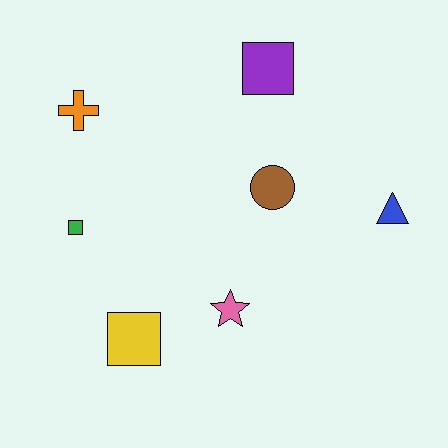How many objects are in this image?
There are 7 objects.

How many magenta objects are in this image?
There are no magenta objects.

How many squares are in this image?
There are 3 squares.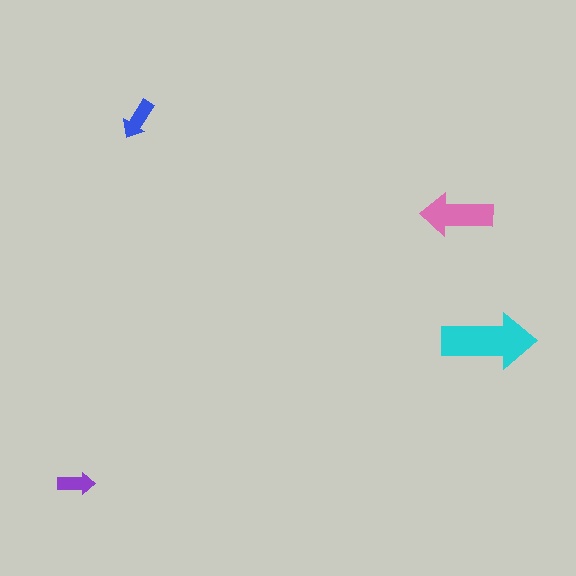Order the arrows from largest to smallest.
the cyan one, the pink one, the blue one, the purple one.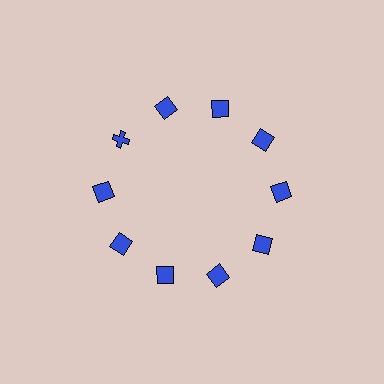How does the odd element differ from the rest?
It has a different shape: cross instead of square.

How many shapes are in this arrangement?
There are 10 shapes arranged in a ring pattern.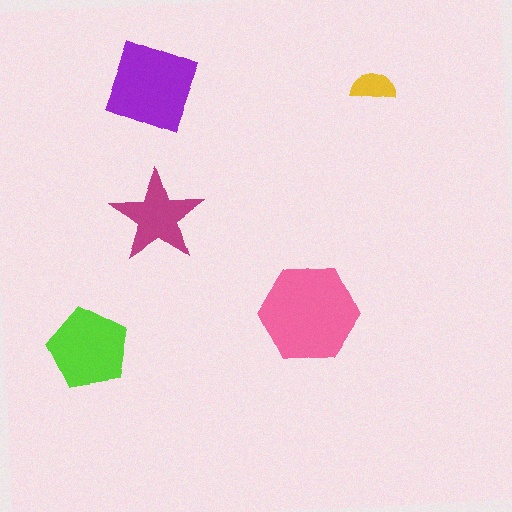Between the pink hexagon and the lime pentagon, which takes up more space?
The pink hexagon.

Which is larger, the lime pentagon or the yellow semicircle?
The lime pentagon.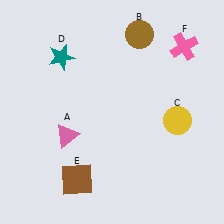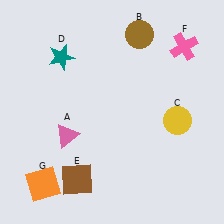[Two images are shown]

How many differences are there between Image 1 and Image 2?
There is 1 difference between the two images.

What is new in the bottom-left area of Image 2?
An orange square (G) was added in the bottom-left area of Image 2.